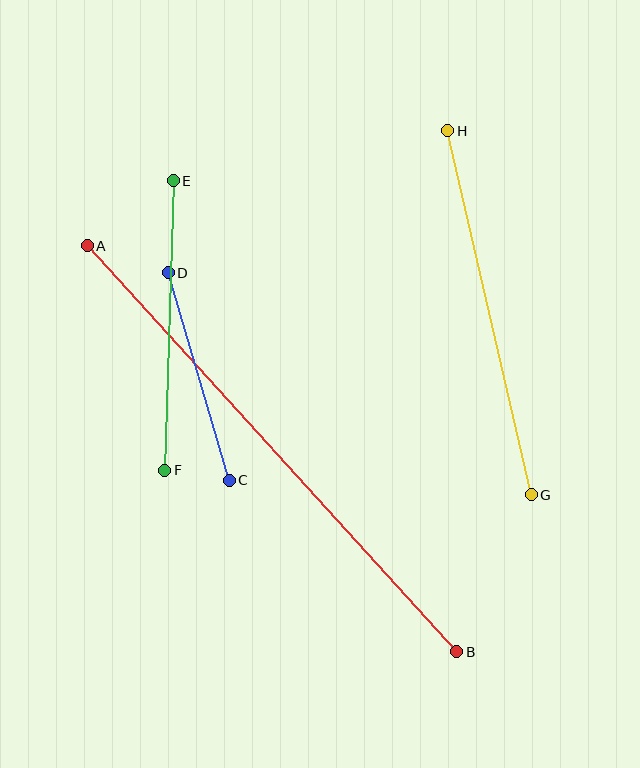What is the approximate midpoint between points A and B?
The midpoint is at approximately (272, 449) pixels.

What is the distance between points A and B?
The distance is approximately 549 pixels.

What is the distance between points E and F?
The distance is approximately 289 pixels.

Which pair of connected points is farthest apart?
Points A and B are farthest apart.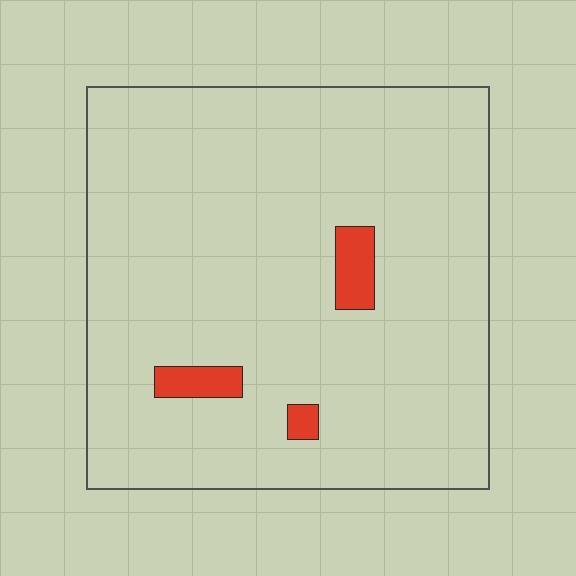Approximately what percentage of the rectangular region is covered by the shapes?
Approximately 5%.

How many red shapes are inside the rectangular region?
3.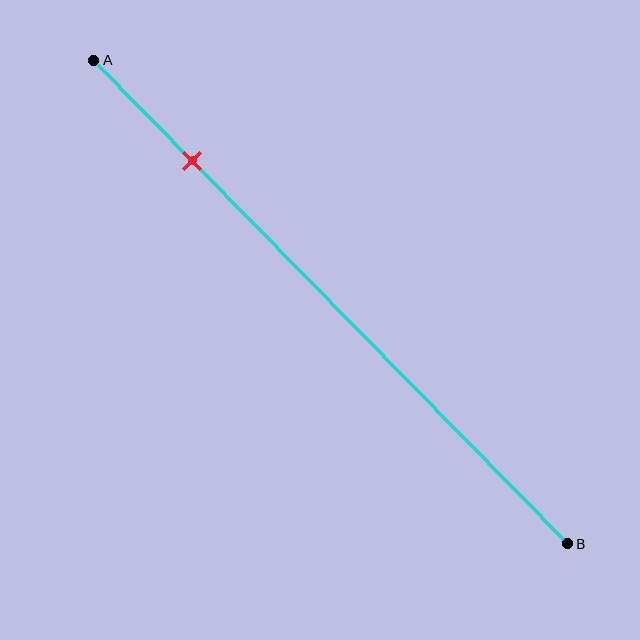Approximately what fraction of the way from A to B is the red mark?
The red mark is approximately 20% of the way from A to B.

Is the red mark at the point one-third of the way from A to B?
No, the mark is at about 20% from A, not at the 33% one-third point.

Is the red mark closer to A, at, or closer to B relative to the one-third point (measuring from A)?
The red mark is closer to point A than the one-third point of segment AB.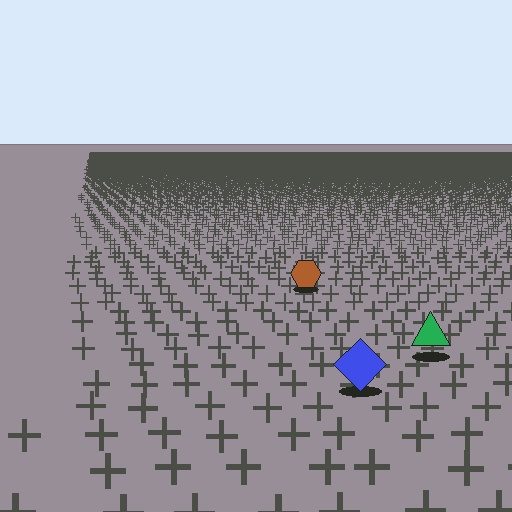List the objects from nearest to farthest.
From nearest to farthest: the blue diamond, the green triangle, the brown hexagon.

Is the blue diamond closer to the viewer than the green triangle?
Yes. The blue diamond is closer — you can tell from the texture gradient: the ground texture is coarser near it.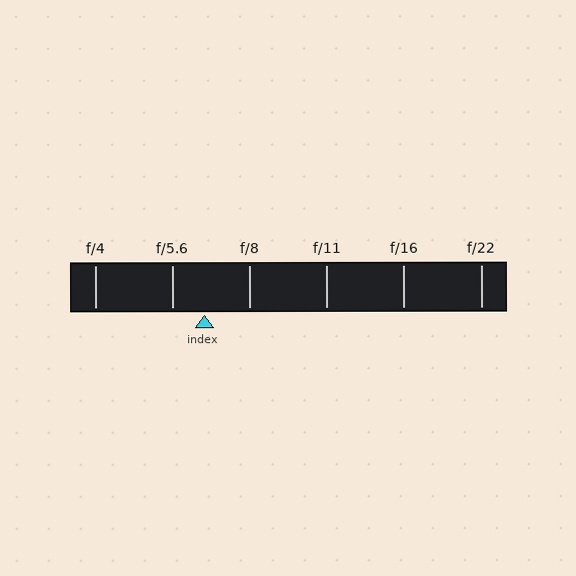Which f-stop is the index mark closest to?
The index mark is closest to f/5.6.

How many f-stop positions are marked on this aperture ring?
There are 6 f-stop positions marked.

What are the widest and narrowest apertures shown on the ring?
The widest aperture shown is f/4 and the narrowest is f/22.